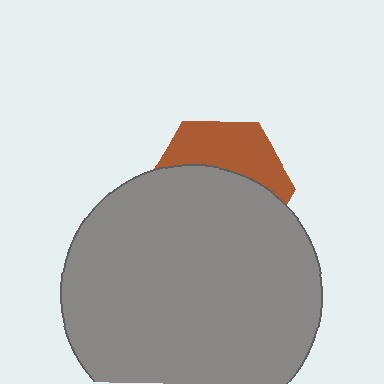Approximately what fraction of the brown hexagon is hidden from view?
Roughly 63% of the brown hexagon is hidden behind the gray circle.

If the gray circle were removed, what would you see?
You would see the complete brown hexagon.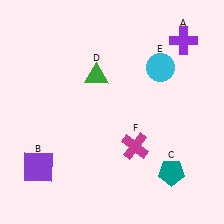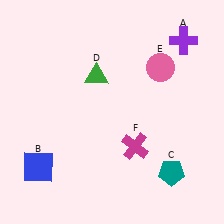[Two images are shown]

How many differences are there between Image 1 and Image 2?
There are 2 differences between the two images.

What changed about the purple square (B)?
In Image 1, B is purple. In Image 2, it changed to blue.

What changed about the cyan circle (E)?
In Image 1, E is cyan. In Image 2, it changed to pink.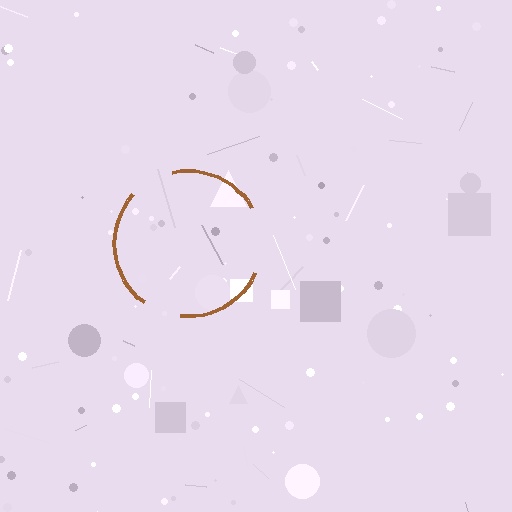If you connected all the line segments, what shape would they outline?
They would outline a circle.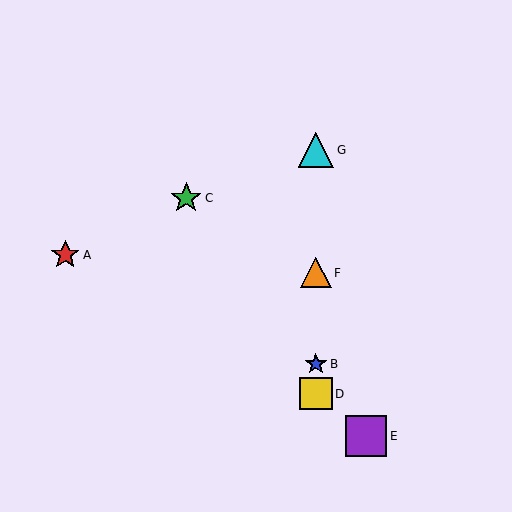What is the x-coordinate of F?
Object F is at x≈316.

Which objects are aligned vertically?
Objects B, D, F, G are aligned vertically.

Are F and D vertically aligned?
Yes, both are at x≈316.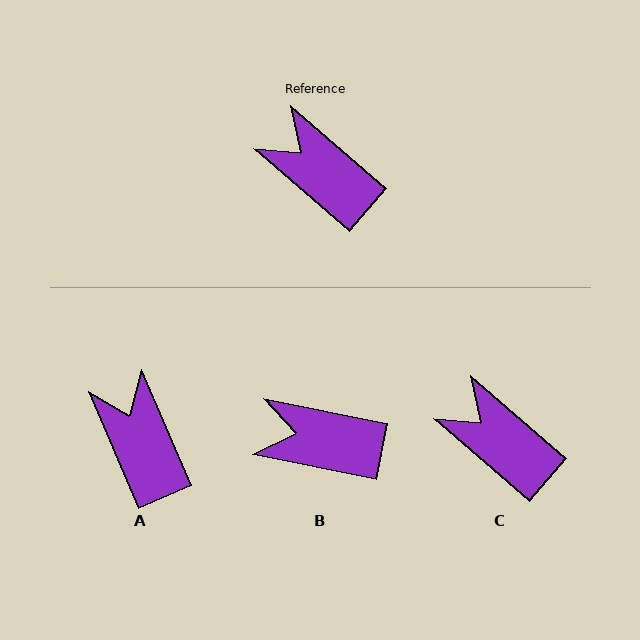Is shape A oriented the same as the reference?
No, it is off by about 26 degrees.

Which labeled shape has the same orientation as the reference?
C.